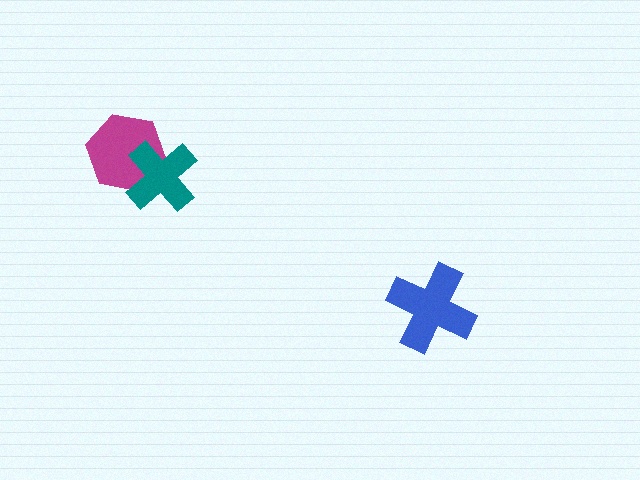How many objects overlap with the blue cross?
0 objects overlap with the blue cross.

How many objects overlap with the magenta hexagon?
1 object overlaps with the magenta hexagon.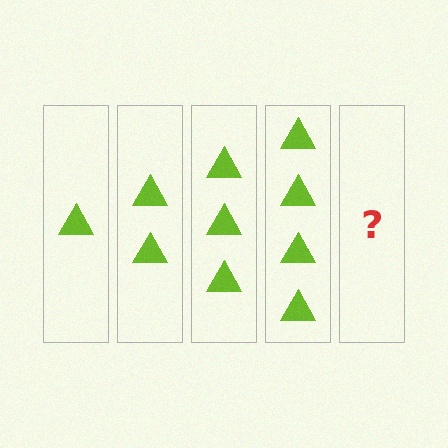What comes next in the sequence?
The next element should be 5 triangles.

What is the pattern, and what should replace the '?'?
The pattern is that each step adds one more triangle. The '?' should be 5 triangles.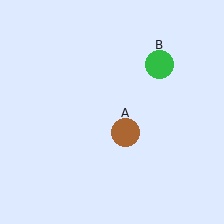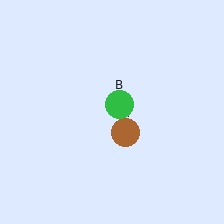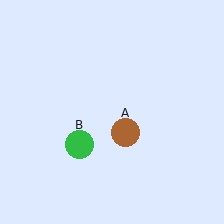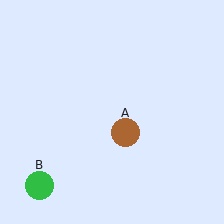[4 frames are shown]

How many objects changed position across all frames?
1 object changed position: green circle (object B).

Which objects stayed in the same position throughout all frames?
Brown circle (object A) remained stationary.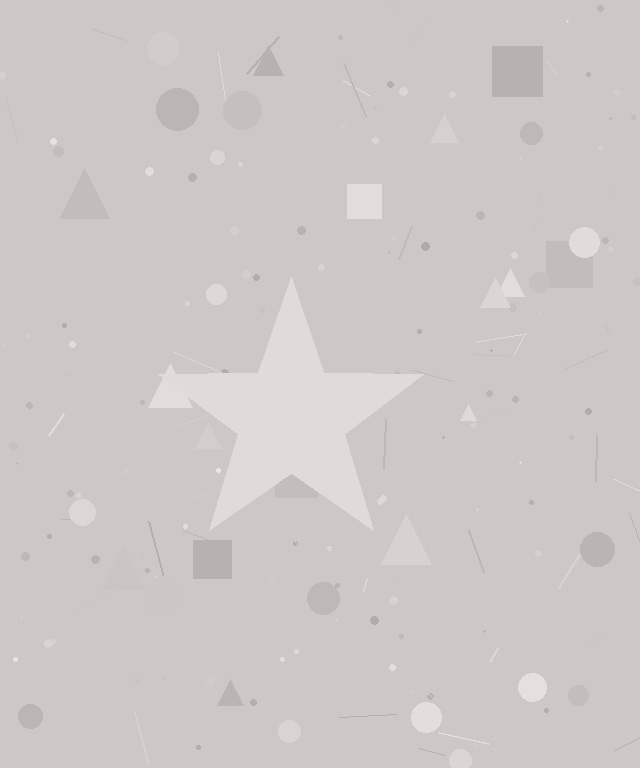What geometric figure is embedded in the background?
A star is embedded in the background.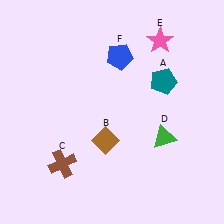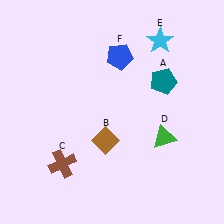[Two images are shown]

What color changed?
The star (E) changed from pink in Image 1 to cyan in Image 2.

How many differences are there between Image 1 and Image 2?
There is 1 difference between the two images.